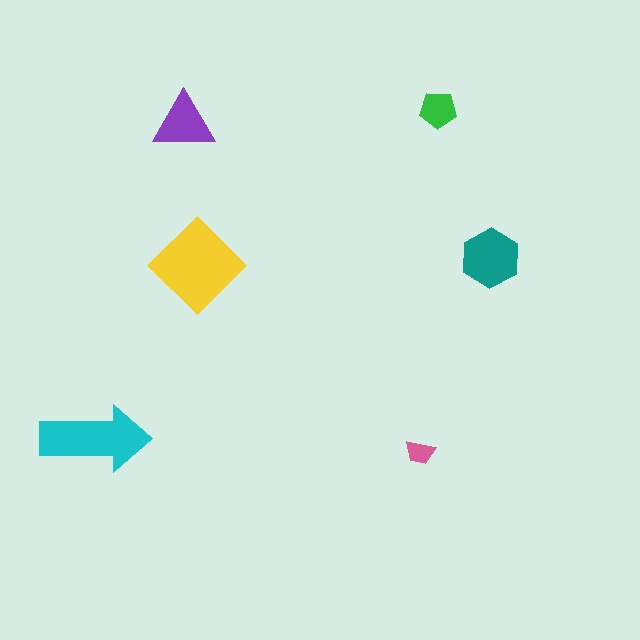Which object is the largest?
The yellow diamond.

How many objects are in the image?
There are 6 objects in the image.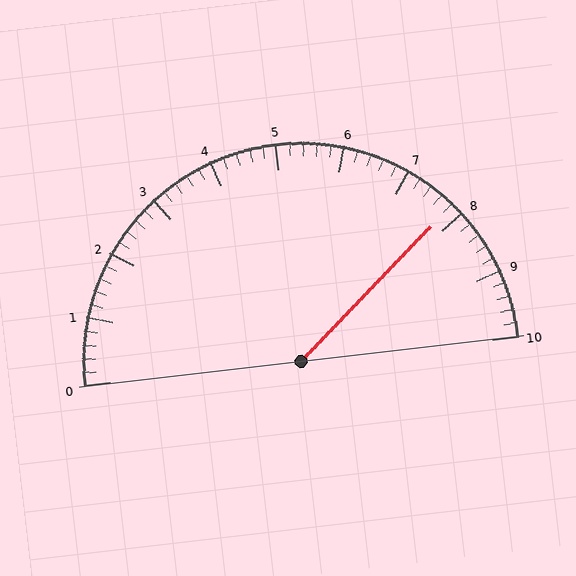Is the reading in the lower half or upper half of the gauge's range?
The reading is in the upper half of the range (0 to 10).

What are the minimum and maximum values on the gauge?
The gauge ranges from 0 to 10.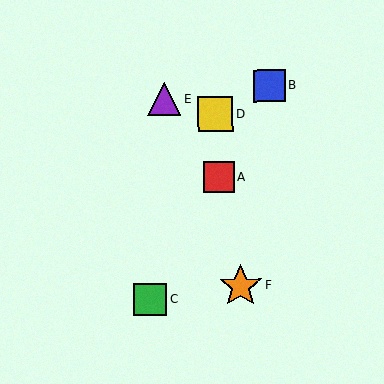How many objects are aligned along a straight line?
3 objects (A, B, C) are aligned along a straight line.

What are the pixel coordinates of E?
Object E is at (164, 99).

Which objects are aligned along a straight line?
Objects A, B, C are aligned along a straight line.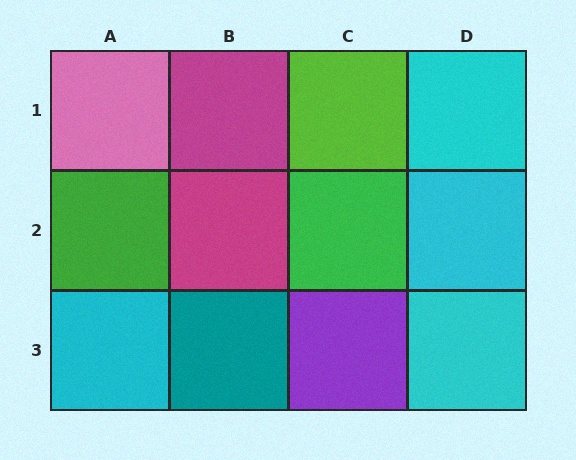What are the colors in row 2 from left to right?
Green, magenta, green, cyan.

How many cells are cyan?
4 cells are cyan.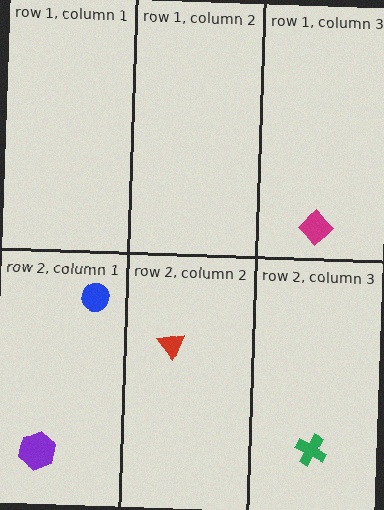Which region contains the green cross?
The row 2, column 3 region.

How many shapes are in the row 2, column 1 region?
2.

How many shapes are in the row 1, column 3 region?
1.